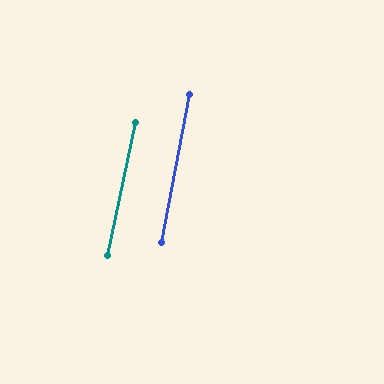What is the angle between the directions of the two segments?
Approximately 1 degree.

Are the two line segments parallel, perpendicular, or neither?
Parallel — their directions differ by only 1.0°.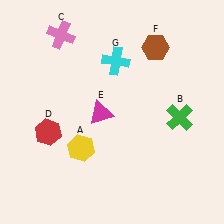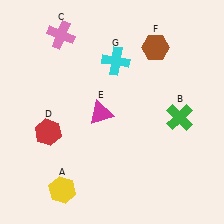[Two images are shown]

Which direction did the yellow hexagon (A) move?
The yellow hexagon (A) moved down.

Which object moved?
The yellow hexagon (A) moved down.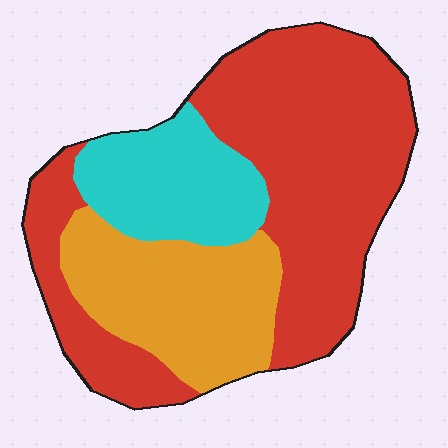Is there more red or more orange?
Red.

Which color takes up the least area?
Cyan, at roughly 20%.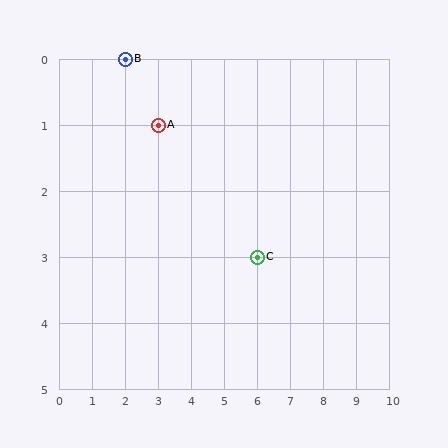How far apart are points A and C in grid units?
Points A and C are 3 columns and 2 rows apart (about 3.6 grid units diagonally).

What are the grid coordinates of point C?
Point C is at grid coordinates (6, 3).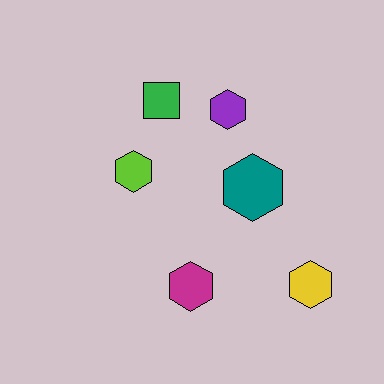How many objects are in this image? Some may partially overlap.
There are 6 objects.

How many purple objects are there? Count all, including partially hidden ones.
There is 1 purple object.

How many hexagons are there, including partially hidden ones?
There are 5 hexagons.